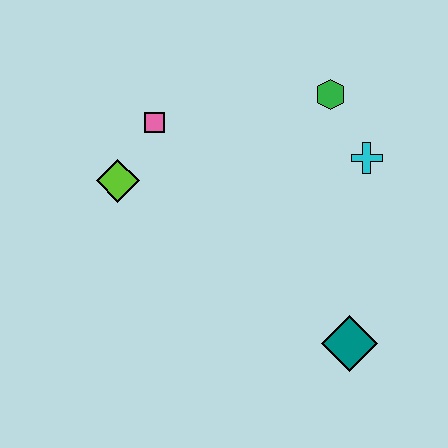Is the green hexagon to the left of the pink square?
No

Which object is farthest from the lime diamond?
The teal diamond is farthest from the lime diamond.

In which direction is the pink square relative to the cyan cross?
The pink square is to the left of the cyan cross.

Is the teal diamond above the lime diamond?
No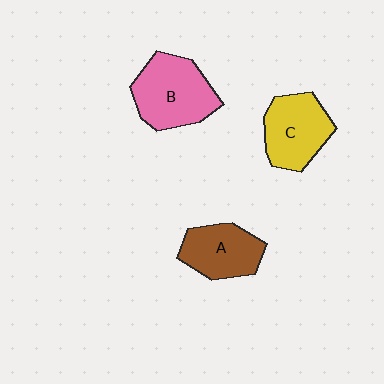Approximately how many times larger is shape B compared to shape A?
Approximately 1.3 times.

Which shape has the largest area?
Shape B (pink).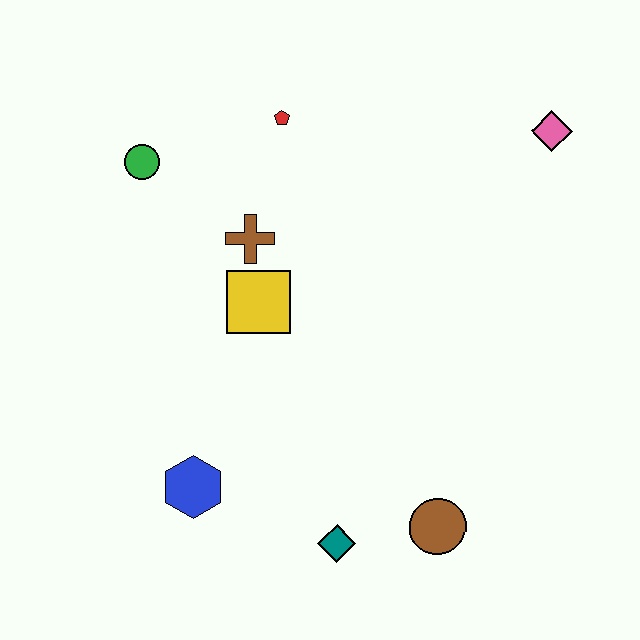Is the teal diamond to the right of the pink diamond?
No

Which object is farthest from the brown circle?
The green circle is farthest from the brown circle.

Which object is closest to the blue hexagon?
The teal diamond is closest to the blue hexagon.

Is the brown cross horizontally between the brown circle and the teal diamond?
No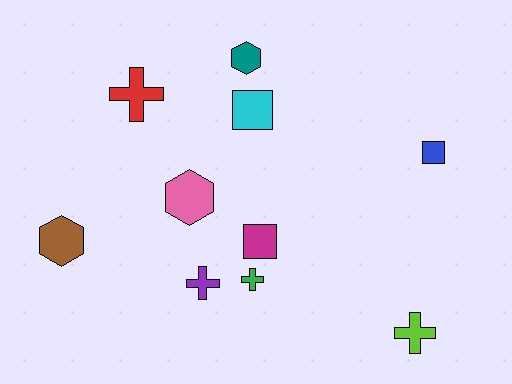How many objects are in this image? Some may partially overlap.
There are 10 objects.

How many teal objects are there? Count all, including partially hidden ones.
There is 1 teal object.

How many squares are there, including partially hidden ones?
There are 3 squares.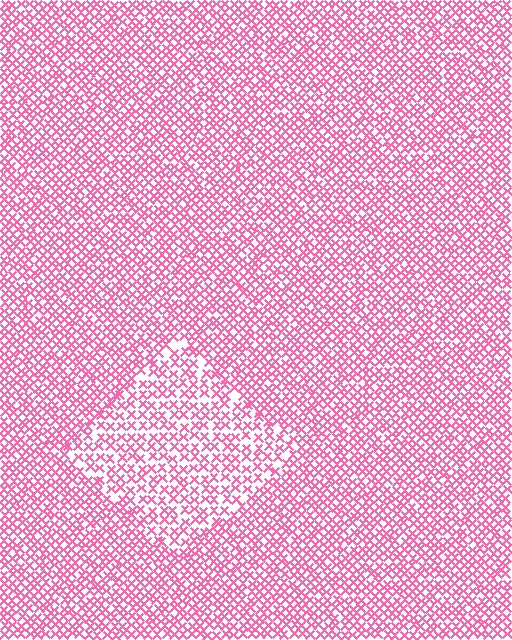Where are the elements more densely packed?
The elements are more densely packed outside the diamond boundary.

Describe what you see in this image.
The image contains small pink elements arranged at two different densities. A diamond-shaped region is visible where the elements are less densely packed than the surrounding area.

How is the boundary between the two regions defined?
The boundary is defined by a change in element density (approximately 1.5x ratio). All elements are the same color, size, and shape.